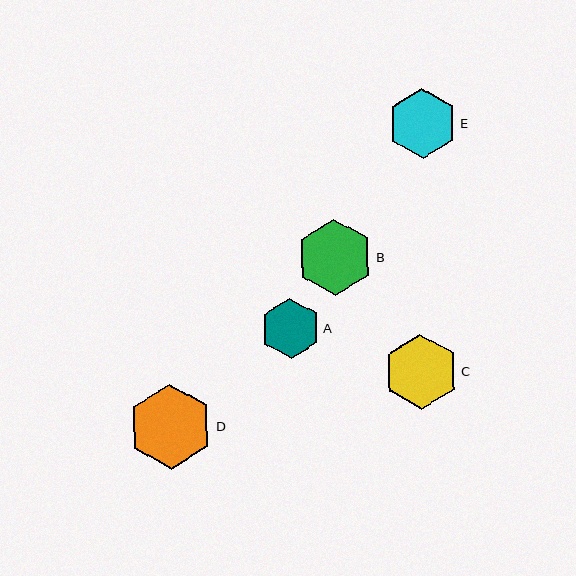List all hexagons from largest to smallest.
From largest to smallest: D, B, C, E, A.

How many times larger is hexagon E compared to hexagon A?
Hexagon E is approximately 1.2 times the size of hexagon A.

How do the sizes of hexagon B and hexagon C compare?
Hexagon B and hexagon C are approximately the same size.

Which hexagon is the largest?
Hexagon D is the largest with a size of approximately 85 pixels.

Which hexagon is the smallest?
Hexagon A is the smallest with a size of approximately 60 pixels.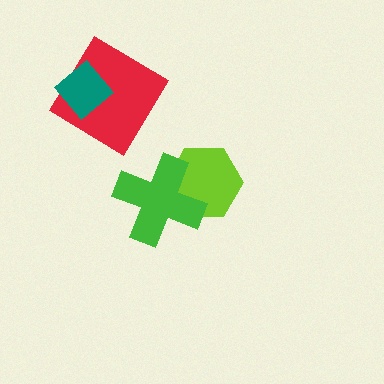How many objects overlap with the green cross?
1 object overlaps with the green cross.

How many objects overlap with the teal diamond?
1 object overlaps with the teal diamond.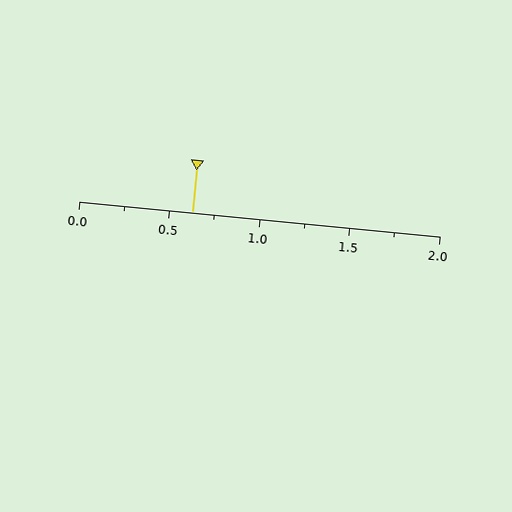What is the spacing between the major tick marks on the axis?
The major ticks are spaced 0.5 apart.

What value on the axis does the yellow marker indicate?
The marker indicates approximately 0.62.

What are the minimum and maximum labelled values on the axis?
The axis runs from 0.0 to 2.0.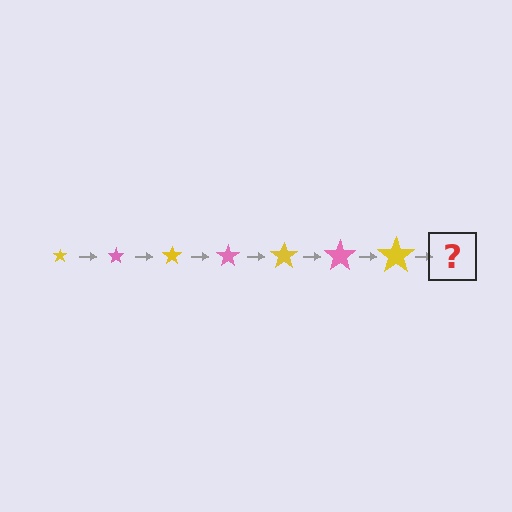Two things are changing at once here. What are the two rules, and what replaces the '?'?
The two rules are that the star grows larger each step and the color cycles through yellow and pink. The '?' should be a pink star, larger than the previous one.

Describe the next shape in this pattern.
It should be a pink star, larger than the previous one.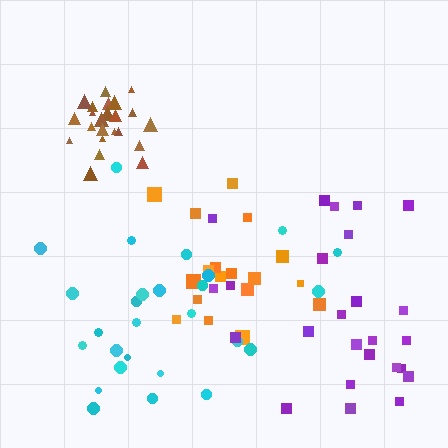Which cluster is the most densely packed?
Brown.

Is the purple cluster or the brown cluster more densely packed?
Brown.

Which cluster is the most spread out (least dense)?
Purple.